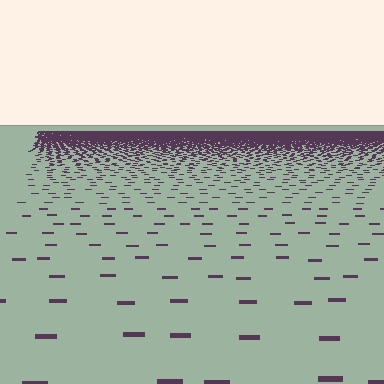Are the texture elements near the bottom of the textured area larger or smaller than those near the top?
Larger. Near the bottom, elements are closer to the viewer and appear at a bigger on-screen size.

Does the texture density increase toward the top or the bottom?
Density increases toward the top.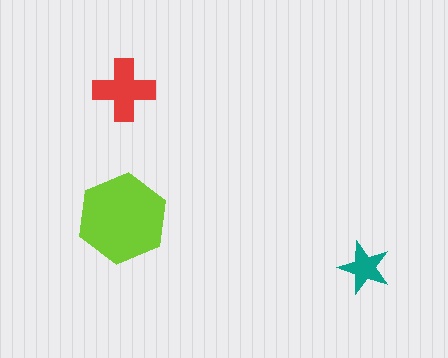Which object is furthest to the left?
The lime hexagon is leftmost.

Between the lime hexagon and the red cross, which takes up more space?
The lime hexagon.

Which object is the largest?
The lime hexagon.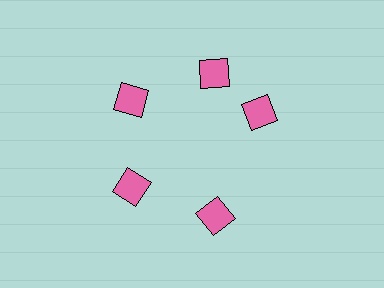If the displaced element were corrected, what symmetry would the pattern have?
It would have 5-fold rotational symmetry — the pattern would map onto itself every 72 degrees.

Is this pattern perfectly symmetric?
No. The 5 pink squares are arranged in a ring, but one element near the 3 o'clock position is rotated out of alignment along the ring, breaking the 5-fold rotational symmetry.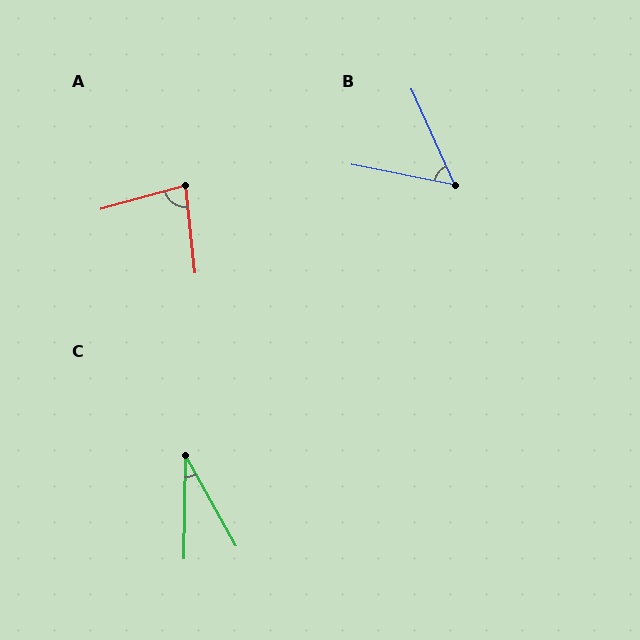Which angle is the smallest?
C, at approximately 30 degrees.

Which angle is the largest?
A, at approximately 81 degrees.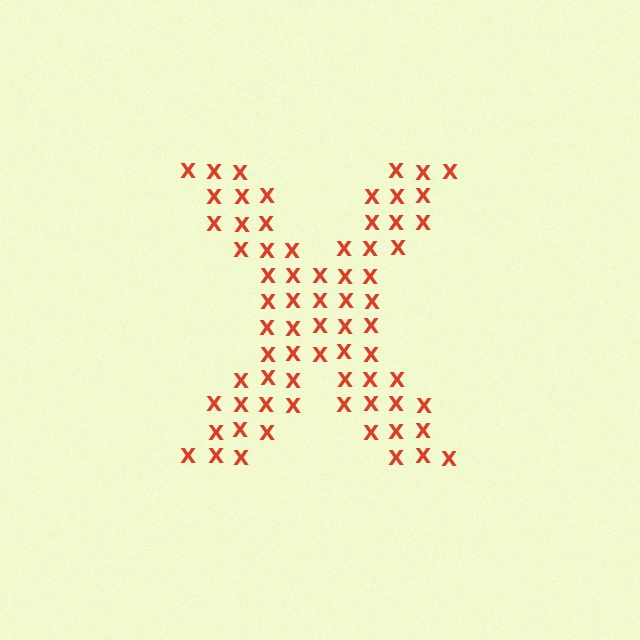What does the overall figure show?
The overall figure shows the letter X.